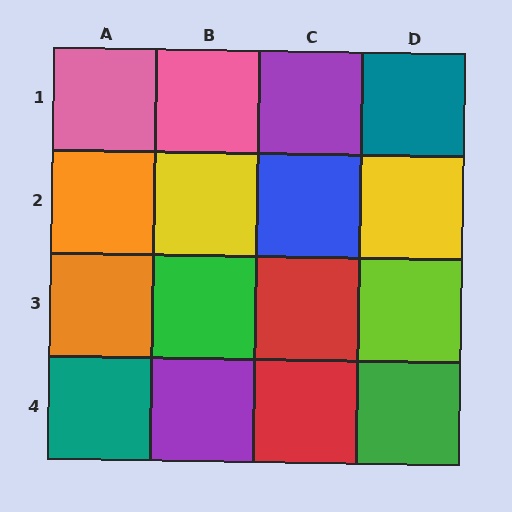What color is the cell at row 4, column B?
Purple.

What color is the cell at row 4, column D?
Green.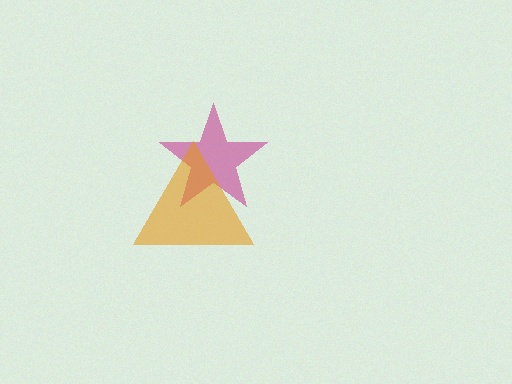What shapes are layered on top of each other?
The layered shapes are: a magenta star, an orange triangle.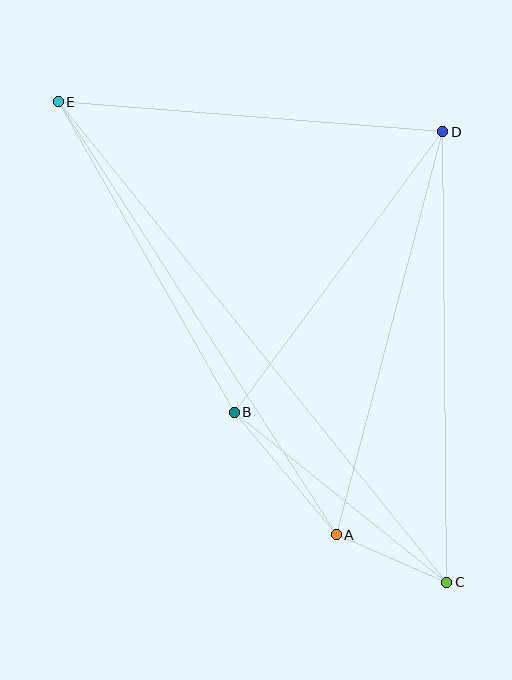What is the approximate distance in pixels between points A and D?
The distance between A and D is approximately 417 pixels.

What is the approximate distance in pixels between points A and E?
The distance between A and E is approximately 514 pixels.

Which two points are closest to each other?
Points A and C are closest to each other.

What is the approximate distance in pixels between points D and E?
The distance between D and E is approximately 385 pixels.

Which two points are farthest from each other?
Points C and E are farthest from each other.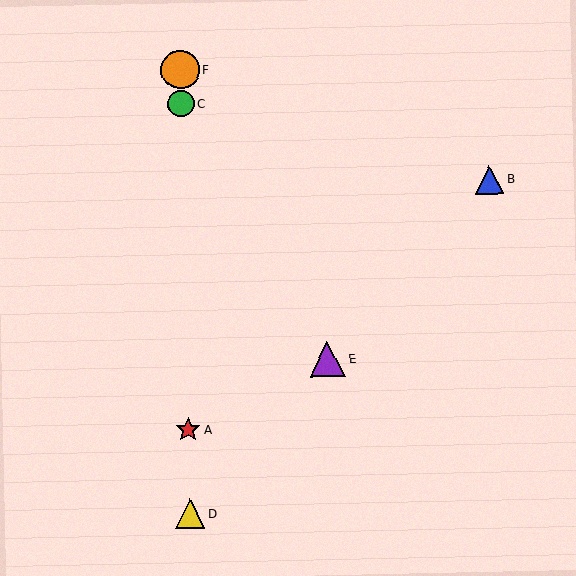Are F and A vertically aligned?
Yes, both are at x≈180.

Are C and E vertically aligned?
No, C is at x≈181 and E is at x≈327.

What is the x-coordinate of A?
Object A is at x≈188.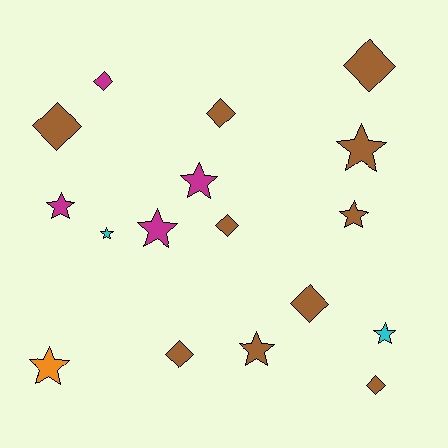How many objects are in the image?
There are 17 objects.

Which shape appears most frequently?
Star, with 9 objects.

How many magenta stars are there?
There are 3 magenta stars.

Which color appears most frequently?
Brown, with 10 objects.